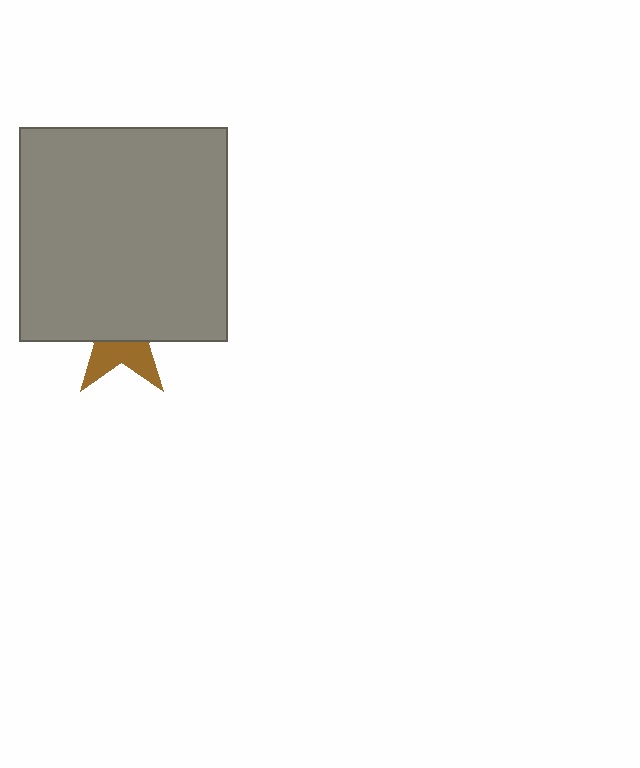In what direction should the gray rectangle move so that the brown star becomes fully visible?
The gray rectangle should move up. That is the shortest direction to clear the overlap and leave the brown star fully visible.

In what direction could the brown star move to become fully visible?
The brown star could move down. That would shift it out from behind the gray rectangle entirely.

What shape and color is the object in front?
The object in front is a gray rectangle.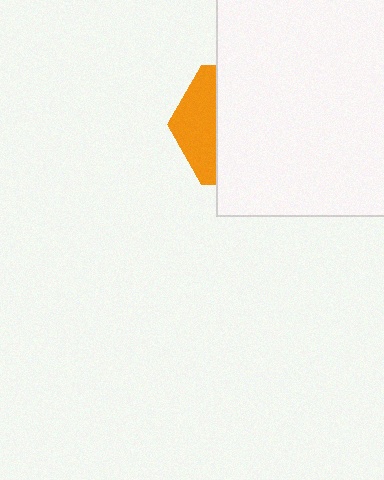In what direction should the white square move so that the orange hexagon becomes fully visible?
The white square should move right. That is the shortest direction to clear the overlap and leave the orange hexagon fully visible.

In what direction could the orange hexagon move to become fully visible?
The orange hexagon could move left. That would shift it out from behind the white square entirely.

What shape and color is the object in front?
The object in front is a white square.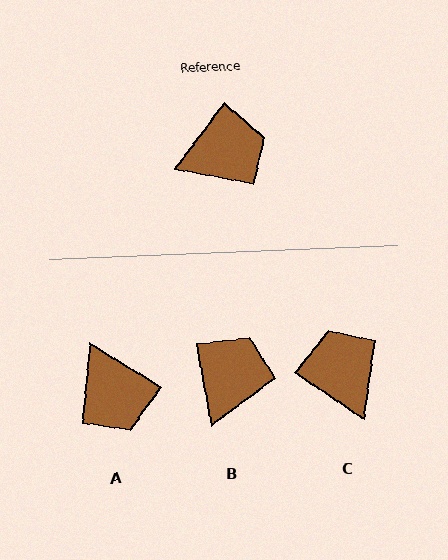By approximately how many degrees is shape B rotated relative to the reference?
Approximately 47 degrees counter-clockwise.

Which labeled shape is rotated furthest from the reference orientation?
C, about 92 degrees away.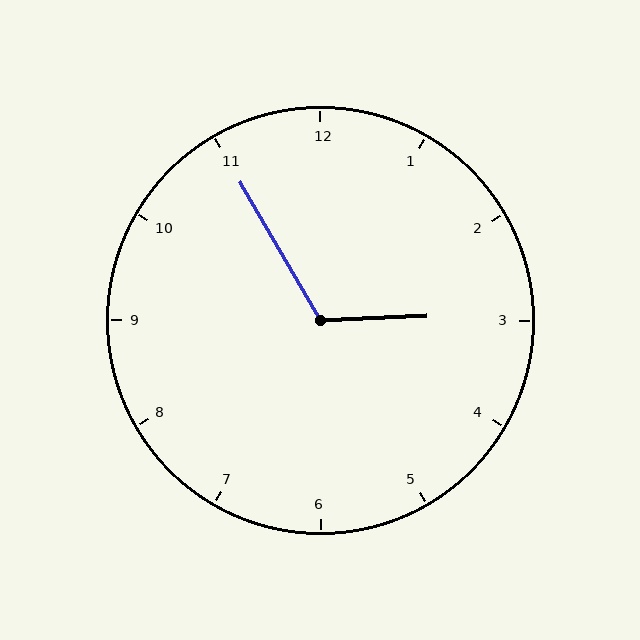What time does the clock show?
2:55.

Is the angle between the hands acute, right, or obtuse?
It is obtuse.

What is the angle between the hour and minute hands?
Approximately 118 degrees.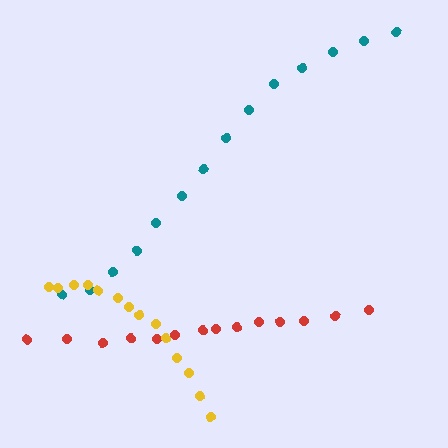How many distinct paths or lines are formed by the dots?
There are 3 distinct paths.